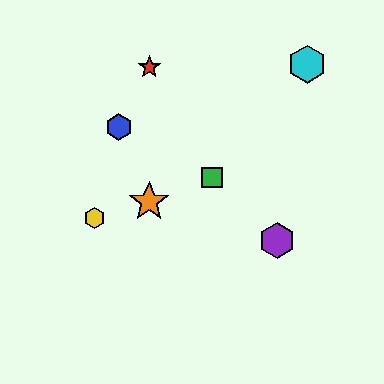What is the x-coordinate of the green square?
The green square is at x≈212.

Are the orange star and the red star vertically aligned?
Yes, both are at x≈149.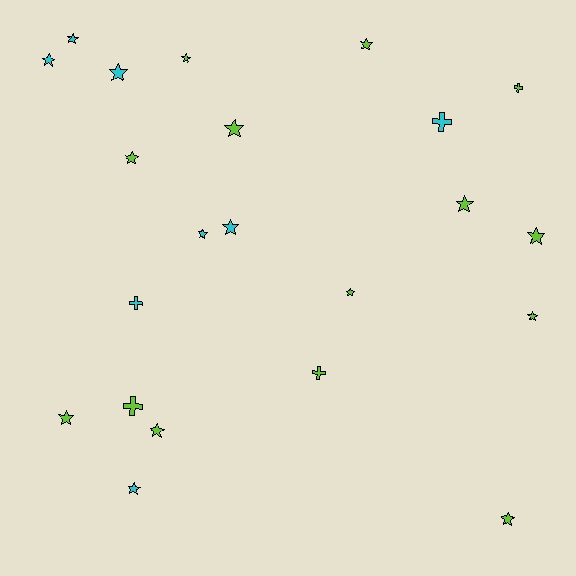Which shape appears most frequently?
Star, with 17 objects.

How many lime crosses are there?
There are 3 lime crosses.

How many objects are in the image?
There are 22 objects.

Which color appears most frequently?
Lime, with 14 objects.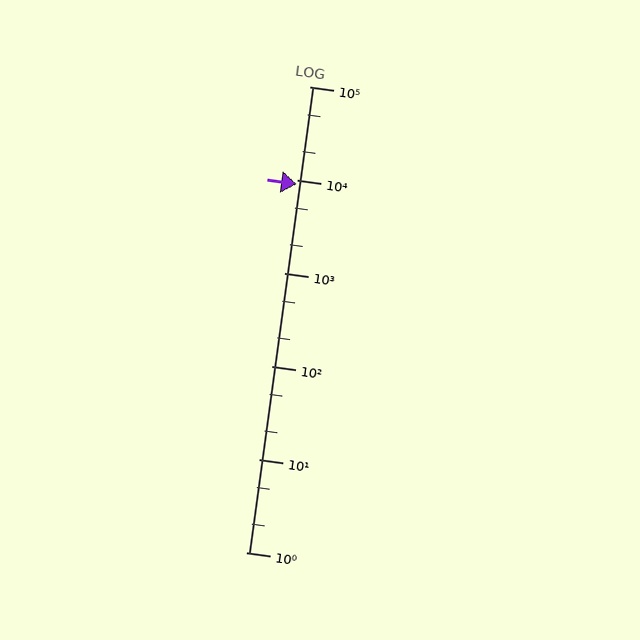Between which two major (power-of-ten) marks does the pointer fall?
The pointer is between 1000 and 10000.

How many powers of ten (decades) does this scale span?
The scale spans 5 decades, from 1 to 100000.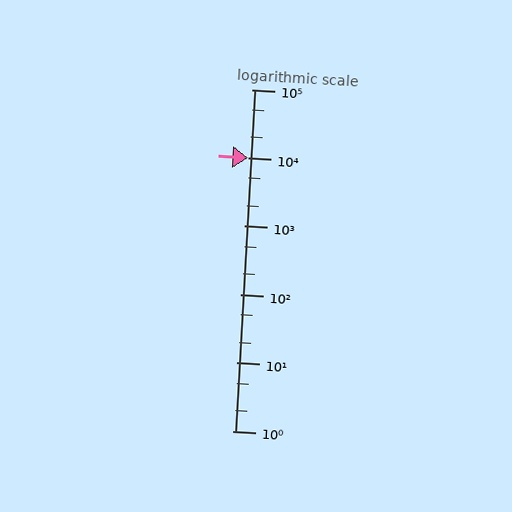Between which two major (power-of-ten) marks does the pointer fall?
The pointer is between 1000 and 10000.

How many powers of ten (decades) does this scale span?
The scale spans 5 decades, from 1 to 100000.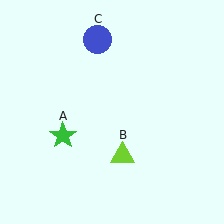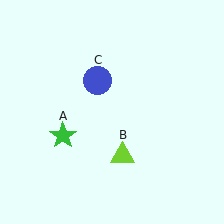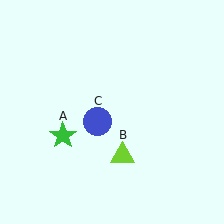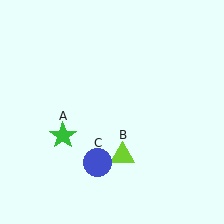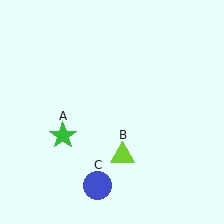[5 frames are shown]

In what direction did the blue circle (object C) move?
The blue circle (object C) moved down.